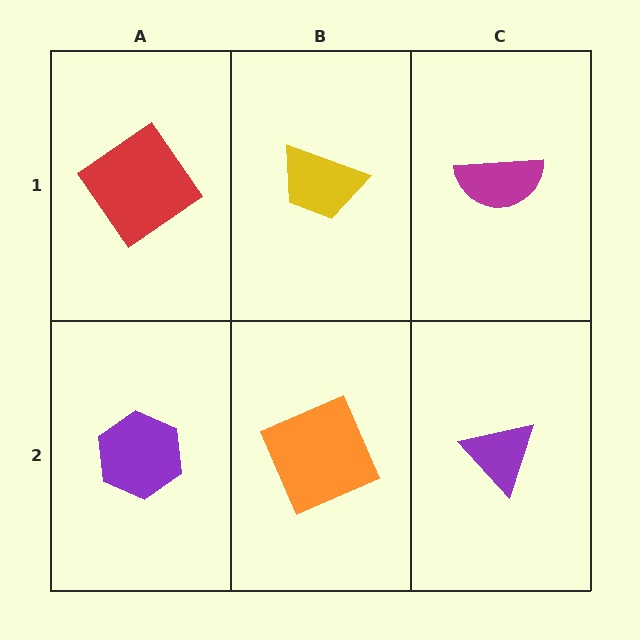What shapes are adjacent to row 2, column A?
A red diamond (row 1, column A), an orange square (row 2, column B).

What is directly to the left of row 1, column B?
A red diamond.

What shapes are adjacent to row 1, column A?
A purple hexagon (row 2, column A), a yellow trapezoid (row 1, column B).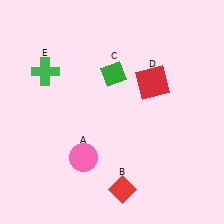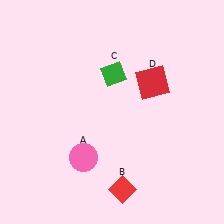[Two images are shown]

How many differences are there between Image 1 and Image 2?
There is 1 difference between the two images.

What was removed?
The green cross (E) was removed in Image 2.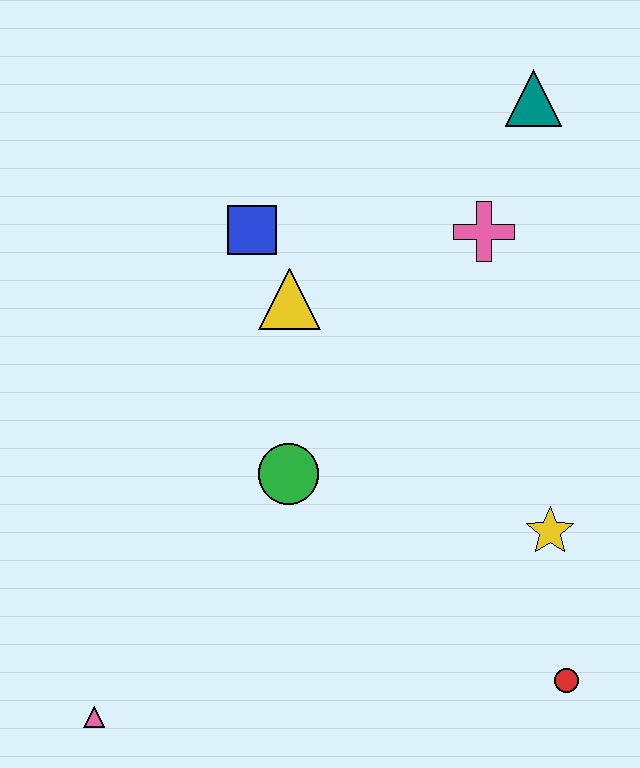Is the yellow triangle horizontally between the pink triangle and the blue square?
No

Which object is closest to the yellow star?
The red circle is closest to the yellow star.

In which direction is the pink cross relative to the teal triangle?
The pink cross is below the teal triangle.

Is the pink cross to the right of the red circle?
No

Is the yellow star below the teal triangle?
Yes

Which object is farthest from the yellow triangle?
The red circle is farthest from the yellow triangle.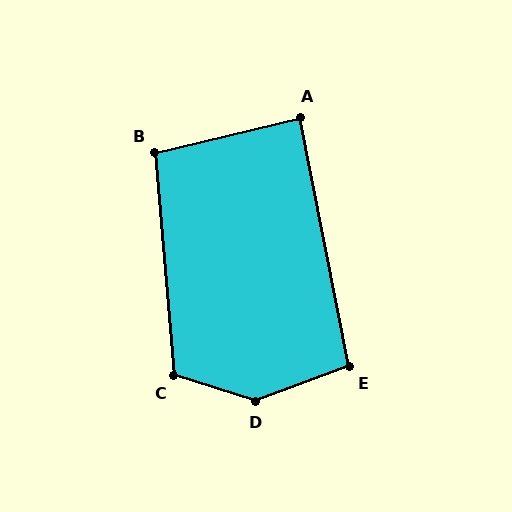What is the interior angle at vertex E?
Approximately 99 degrees (obtuse).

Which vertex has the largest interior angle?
D, at approximately 143 degrees.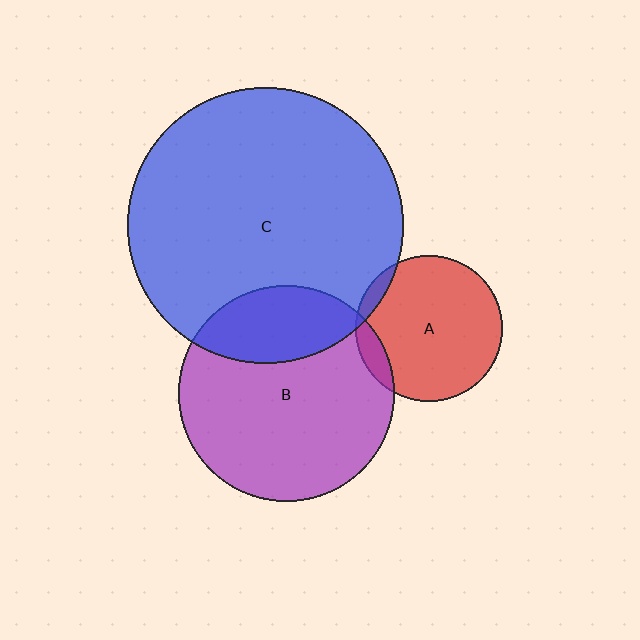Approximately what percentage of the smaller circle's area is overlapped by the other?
Approximately 25%.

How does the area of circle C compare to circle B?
Approximately 1.6 times.